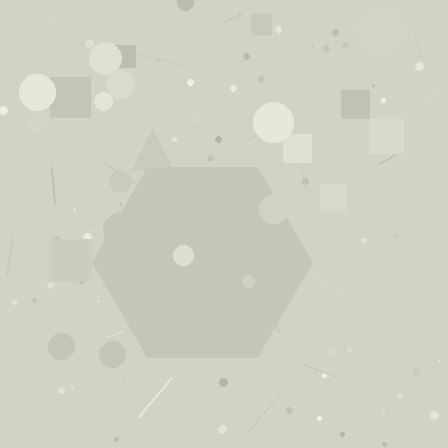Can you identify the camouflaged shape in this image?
The camouflaged shape is a hexagon.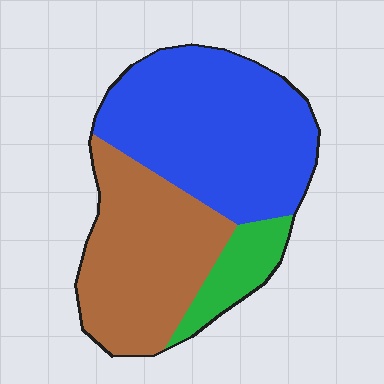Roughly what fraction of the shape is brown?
Brown covers about 40% of the shape.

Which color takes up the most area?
Blue, at roughly 50%.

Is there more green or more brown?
Brown.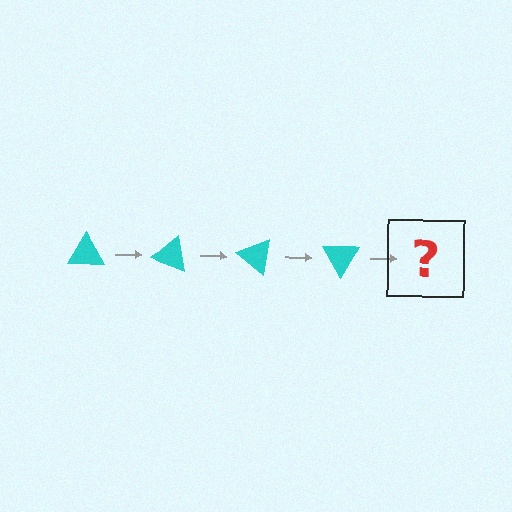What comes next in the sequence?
The next element should be a cyan triangle rotated 80 degrees.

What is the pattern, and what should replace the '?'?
The pattern is that the triangle rotates 20 degrees each step. The '?' should be a cyan triangle rotated 80 degrees.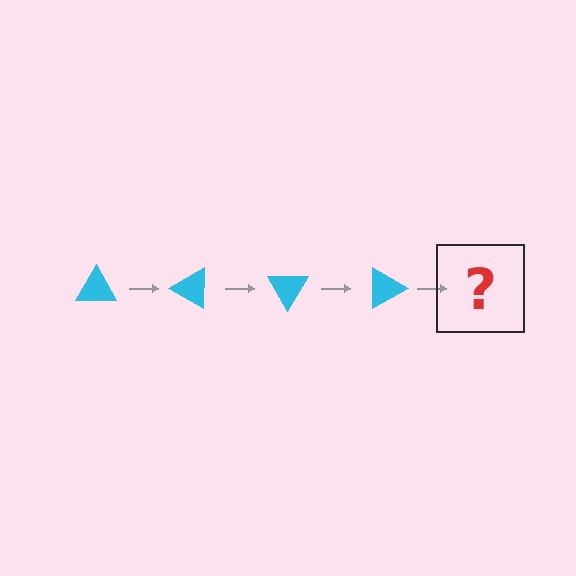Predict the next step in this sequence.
The next step is a cyan triangle rotated 120 degrees.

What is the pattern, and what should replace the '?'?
The pattern is that the triangle rotates 30 degrees each step. The '?' should be a cyan triangle rotated 120 degrees.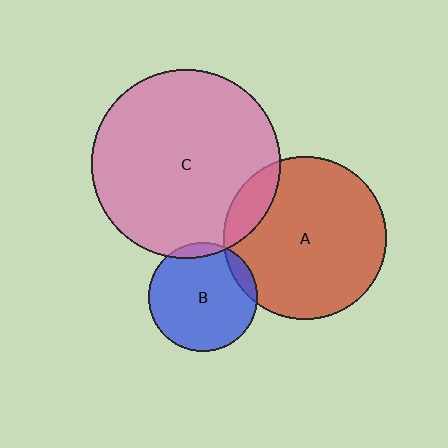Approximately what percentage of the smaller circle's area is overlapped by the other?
Approximately 10%.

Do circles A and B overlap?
Yes.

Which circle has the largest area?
Circle C (pink).